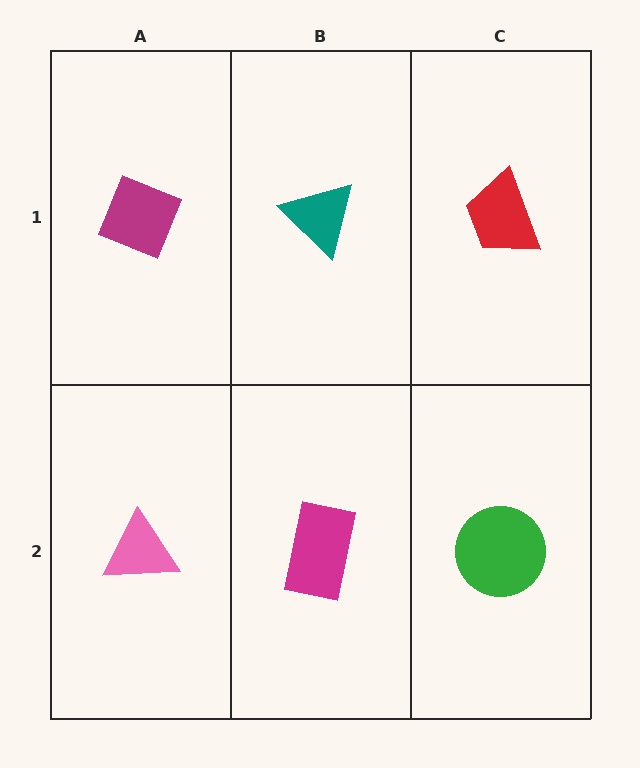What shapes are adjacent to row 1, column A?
A pink triangle (row 2, column A), a teal triangle (row 1, column B).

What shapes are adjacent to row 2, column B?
A teal triangle (row 1, column B), a pink triangle (row 2, column A), a green circle (row 2, column C).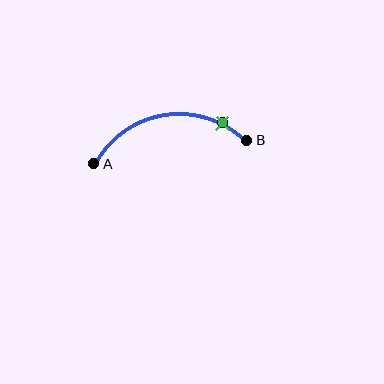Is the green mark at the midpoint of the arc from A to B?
No. The green mark lies on the arc but is closer to endpoint B. The arc midpoint would be at the point on the curve equidistant along the arc from both A and B.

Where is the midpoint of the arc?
The arc midpoint is the point on the curve farthest from the straight line joining A and B. It sits above that line.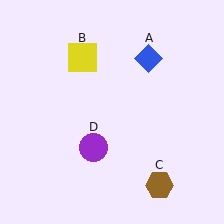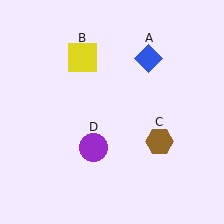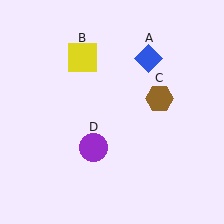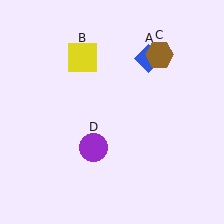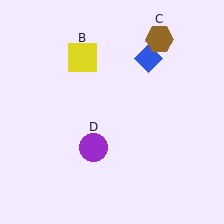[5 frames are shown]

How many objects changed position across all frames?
1 object changed position: brown hexagon (object C).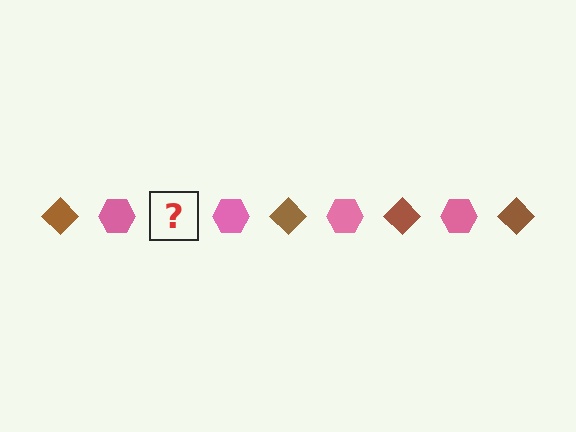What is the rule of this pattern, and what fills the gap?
The rule is that the pattern alternates between brown diamond and pink hexagon. The gap should be filled with a brown diamond.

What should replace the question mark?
The question mark should be replaced with a brown diamond.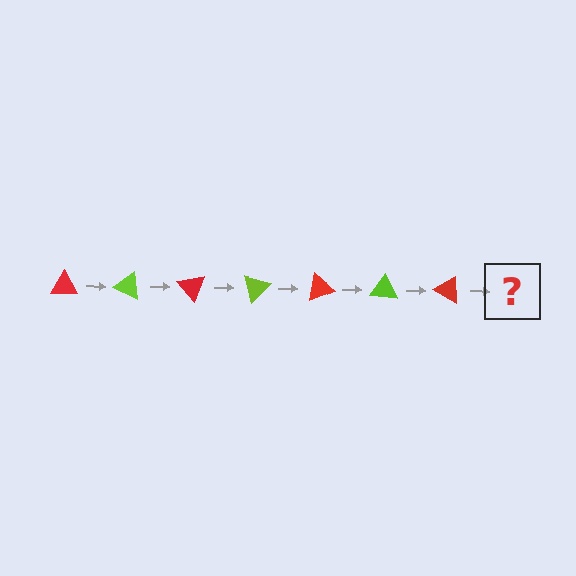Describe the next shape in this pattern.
It should be a lime triangle, rotated 175 degrees from the start.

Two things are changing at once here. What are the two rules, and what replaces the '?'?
The two rules are that it rotates 25 degrees each step and the color cycles through red and lime. The '?' should be a lime triangle, rotated 175 degrees from the start.